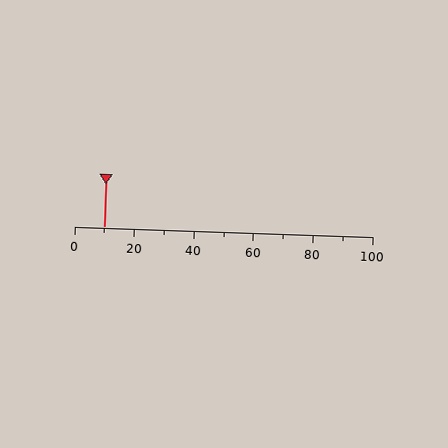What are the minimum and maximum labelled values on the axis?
The axis runs from 0 to 100.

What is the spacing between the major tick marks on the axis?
The major ticks are spaced 20 apart.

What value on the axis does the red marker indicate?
The marker indicates approximately 10.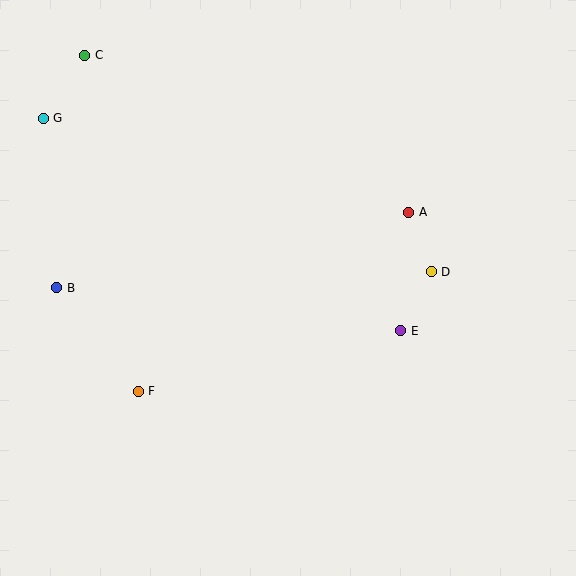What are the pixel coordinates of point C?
Point C is at (85, 55).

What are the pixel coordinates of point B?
Point B is at (57, 288).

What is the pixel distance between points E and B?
The distance between E and B is 347 pixels.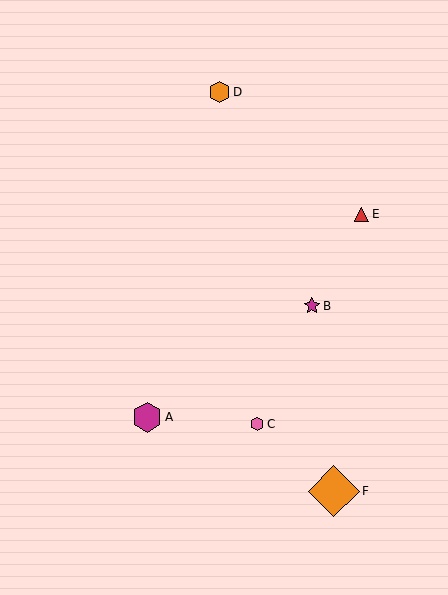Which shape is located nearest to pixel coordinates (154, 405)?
The magenta hexagon (labeled A) at (147, 417) is nearest to that location.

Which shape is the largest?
The orange diamond (labeled F) is the largest.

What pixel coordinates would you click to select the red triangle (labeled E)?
Click at (361, 214) to select the red triangle E.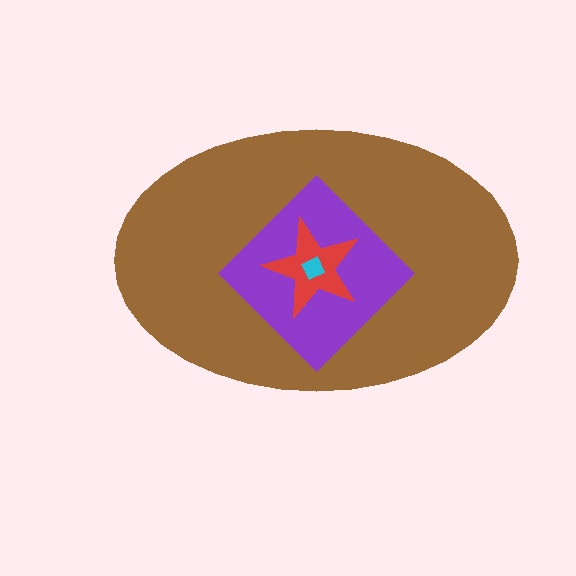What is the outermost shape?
The brown ellipse.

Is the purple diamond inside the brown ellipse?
Yes.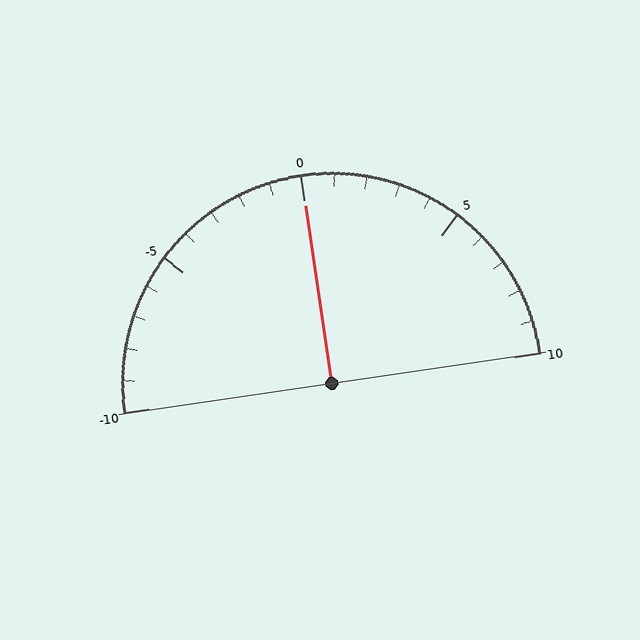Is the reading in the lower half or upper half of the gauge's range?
The reading is in the upper half of the range (-10 to 10).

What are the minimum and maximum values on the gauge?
The gauge ranges from -10 to 10.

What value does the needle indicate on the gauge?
The needle indicates approximately 0.